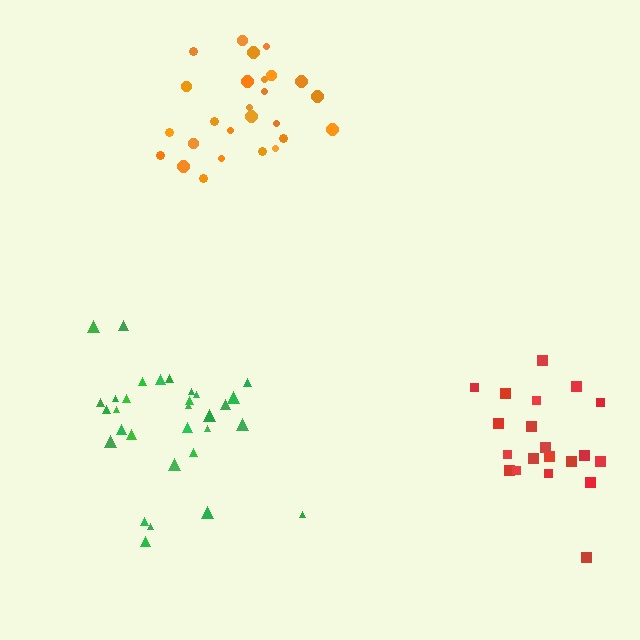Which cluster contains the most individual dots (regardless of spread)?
Green (31).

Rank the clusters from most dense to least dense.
orange, green, red.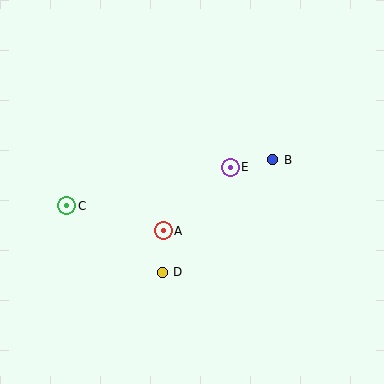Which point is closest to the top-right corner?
Point B is closest to the top-right corner.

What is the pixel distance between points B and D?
The distance between B and D is 158 pixels.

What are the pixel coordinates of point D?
Point D is at (162, 272).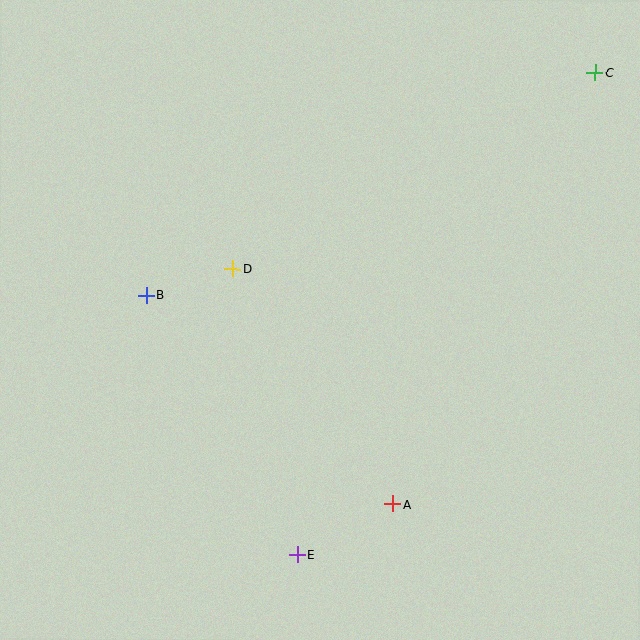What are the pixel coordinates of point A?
Point A is at (392, 504).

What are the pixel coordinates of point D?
Point D is at (233, 269).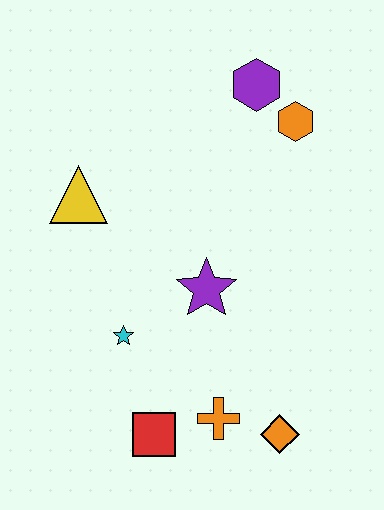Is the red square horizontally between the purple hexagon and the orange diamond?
No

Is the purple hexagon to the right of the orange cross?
Yes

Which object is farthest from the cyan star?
The purple hexagon is farthest from the cyan star.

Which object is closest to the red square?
The orange cross is closest to the red square.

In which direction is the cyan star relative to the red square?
The cyan star is above the red square.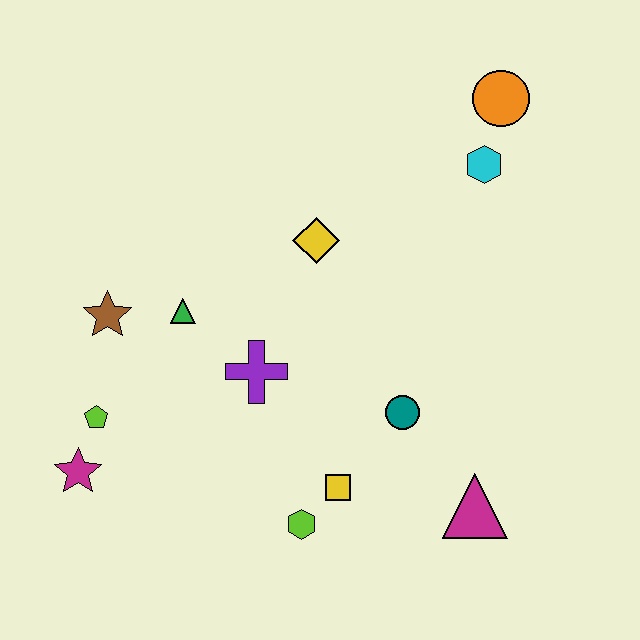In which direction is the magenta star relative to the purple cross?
The magenta star is to the left of the purple cross.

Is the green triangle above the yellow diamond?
No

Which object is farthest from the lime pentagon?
The orange circle is farthest from the lime pentagon.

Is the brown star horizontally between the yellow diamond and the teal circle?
No